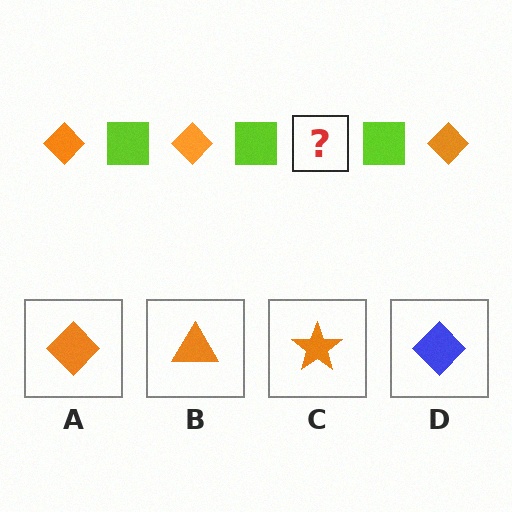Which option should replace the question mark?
Option A.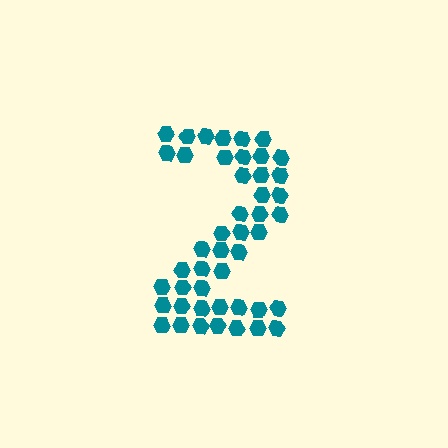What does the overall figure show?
The overall figure shows the digit 2.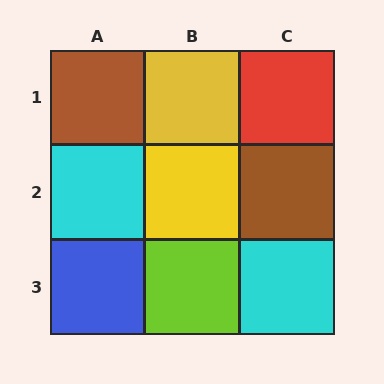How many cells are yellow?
2 cells are yellow.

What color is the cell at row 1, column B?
Yellow.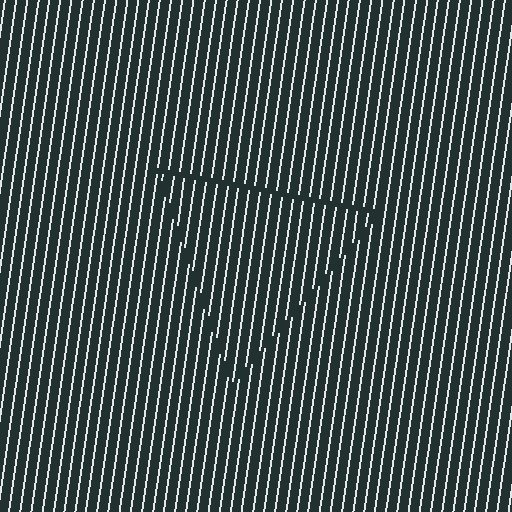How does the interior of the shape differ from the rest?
The interior of the shape contains the same grating, shifted by half a period — the contour is defined by the phase discontinuity where line-ends from the inner and outer gratings abut.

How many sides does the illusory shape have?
3 sides — the line-ends trace a triangle.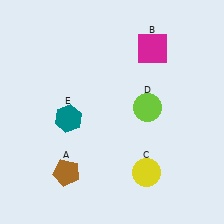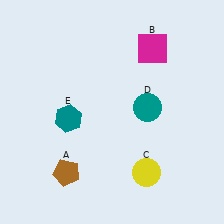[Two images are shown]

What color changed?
The circle (D) changed from lime in Image 1 to teal in Image 2.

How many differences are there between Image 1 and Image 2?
There is 1 difference between the two images.